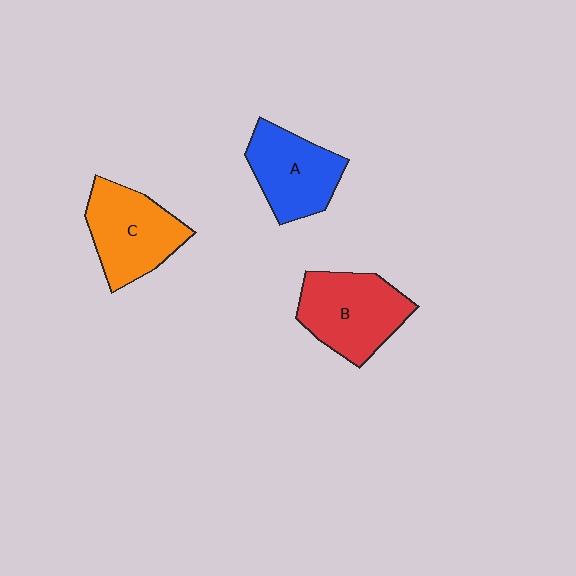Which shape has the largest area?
Shape B (red).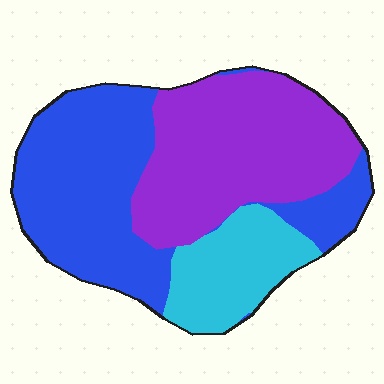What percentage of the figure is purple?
Purple covers roughly 40% of the figure.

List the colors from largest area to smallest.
From largest to smallest: blue, purple, cyan.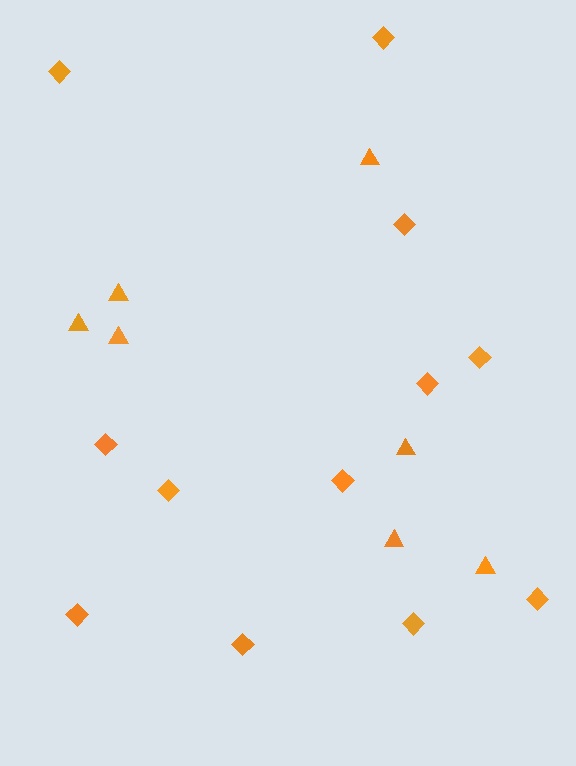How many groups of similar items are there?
There are 2 groups: one group of triangles (7) and one group of diamonds (12).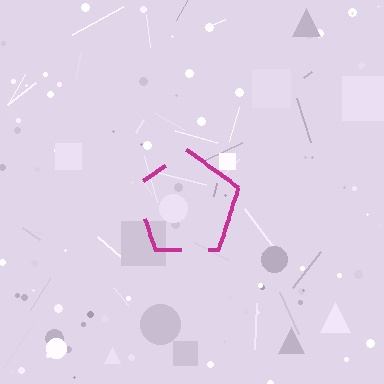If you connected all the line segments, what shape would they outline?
They would outline a pentagon.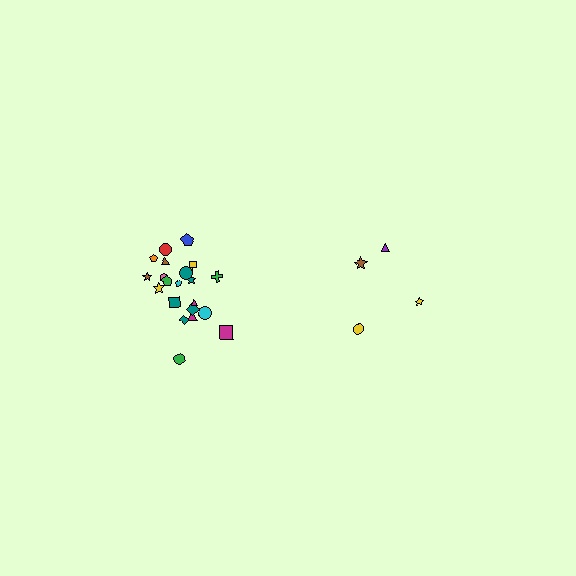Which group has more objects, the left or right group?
The left group.